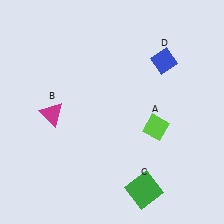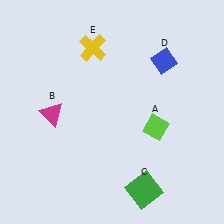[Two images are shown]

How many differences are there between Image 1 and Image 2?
There is 1 difference between the two images.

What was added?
A yellow cross (E) was added in Image 2.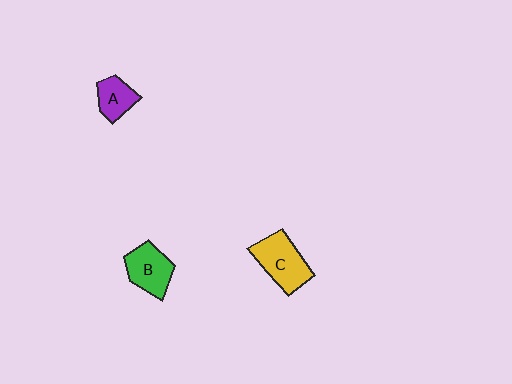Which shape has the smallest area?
Shape A (purple).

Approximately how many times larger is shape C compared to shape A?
Approximately 1.7 times.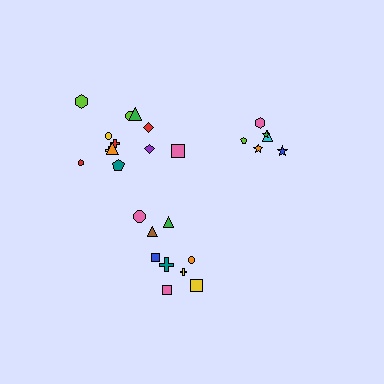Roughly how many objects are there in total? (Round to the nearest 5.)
Roughly 25 objects in total.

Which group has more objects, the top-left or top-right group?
The top-left group.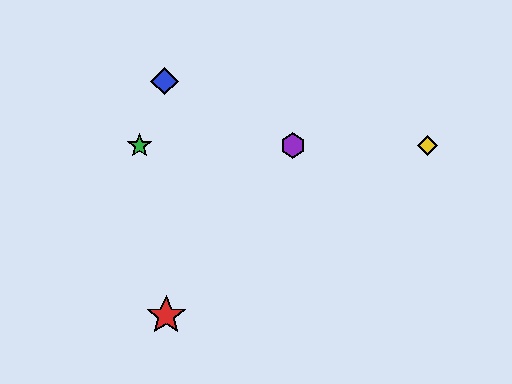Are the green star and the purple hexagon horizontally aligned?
Yes, both are at y≈146.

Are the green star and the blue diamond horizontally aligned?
No, the green star is at y≈146 and the blue diamond is at y≈81.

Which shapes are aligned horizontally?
The green star, the yellow diamond, the purple hexagon are aligned horizontally.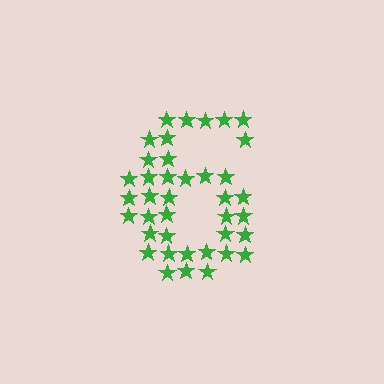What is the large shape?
The large shape is the digit 6.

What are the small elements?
The small elements are stars.